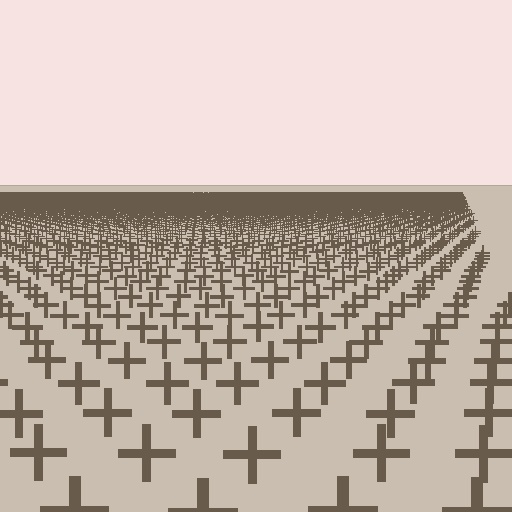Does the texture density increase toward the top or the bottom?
Density increases toward the top.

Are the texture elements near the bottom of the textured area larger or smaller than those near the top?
Larger. Near the bottom, elements are closer to the viewer and appear at a bigger on-screen size.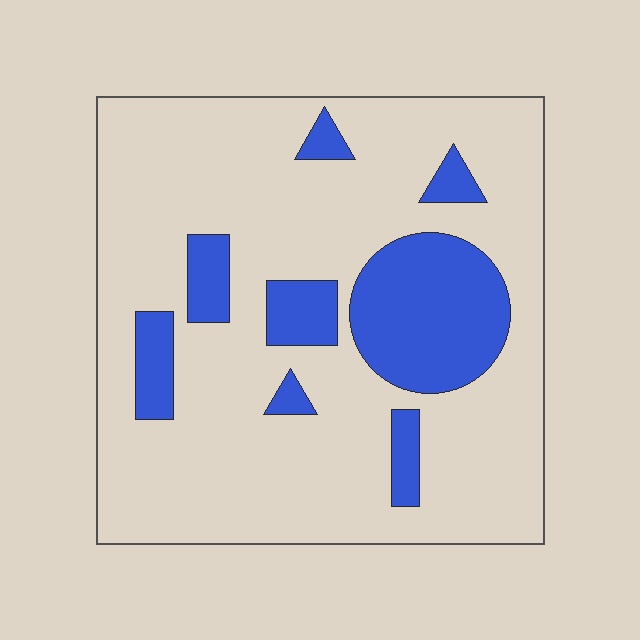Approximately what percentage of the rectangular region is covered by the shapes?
Approximately 20%.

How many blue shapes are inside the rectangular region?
8.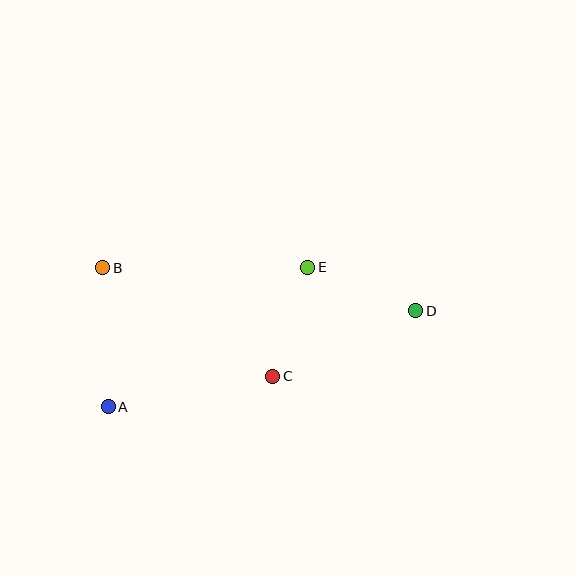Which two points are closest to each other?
Points C and E are closest to each other.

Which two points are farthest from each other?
Points A and D are farthest from each other.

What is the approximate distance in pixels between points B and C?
The distance between B and C is approximately 202 pixels.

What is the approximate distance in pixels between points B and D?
The distance between B and D is approximately 316 pixels.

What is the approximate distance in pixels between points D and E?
The distance between D and E is approximately 116 pixels.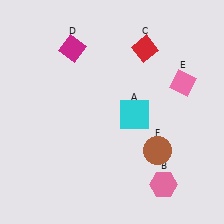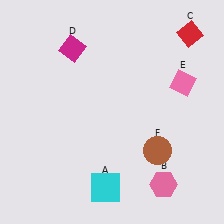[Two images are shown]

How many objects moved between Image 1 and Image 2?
2 objects moved between the two images.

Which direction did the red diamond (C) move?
The red diamond (C) moved right.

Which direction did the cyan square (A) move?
The cyan square (A) moved down.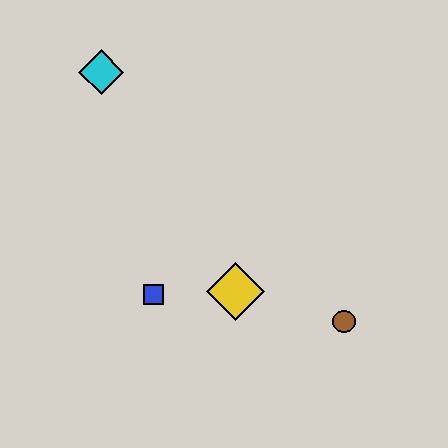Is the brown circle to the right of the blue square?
Yes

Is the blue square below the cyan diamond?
Yes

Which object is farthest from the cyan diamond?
The brown circle is farthest from the cyan diamond.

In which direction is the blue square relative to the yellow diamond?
The blue square is to the left of the yellow diamond.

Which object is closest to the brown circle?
The yellow diamond is closest to the brown circle.